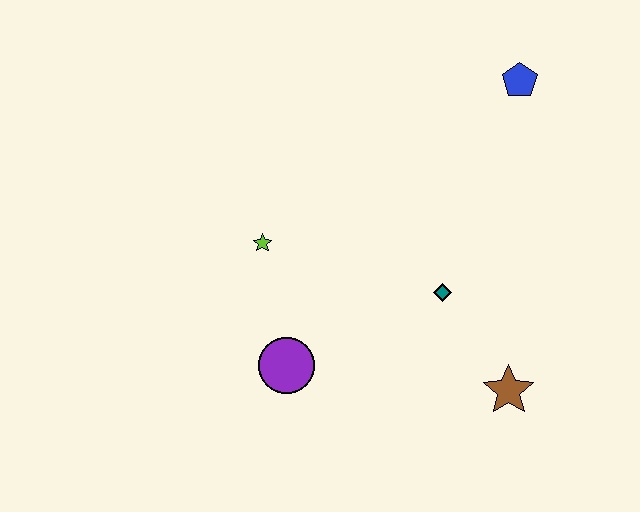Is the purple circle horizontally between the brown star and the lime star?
Yes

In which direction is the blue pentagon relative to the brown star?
The blue pentagon is above the brown star.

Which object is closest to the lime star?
The purple circle is closest to the lime star.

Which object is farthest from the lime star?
The blue pentagon is farthest from the lime star.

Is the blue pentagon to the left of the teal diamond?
No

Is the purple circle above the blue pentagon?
No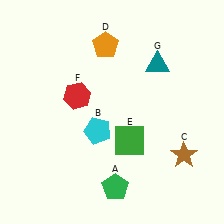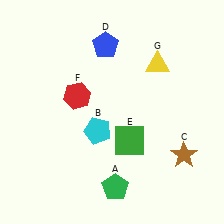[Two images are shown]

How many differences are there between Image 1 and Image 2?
There are 2 differences between the two images.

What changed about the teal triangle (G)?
In Image 1, G is teal. In Image 2, it changed to yellow.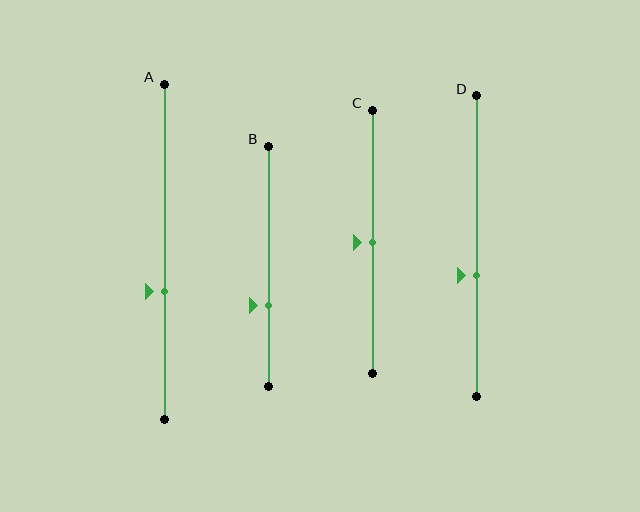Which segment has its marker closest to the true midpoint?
Segment C has its marker closest to the true midpoint.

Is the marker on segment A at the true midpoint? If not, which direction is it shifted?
No, the marker on segment A is shifted downward by about 12% of the segment length.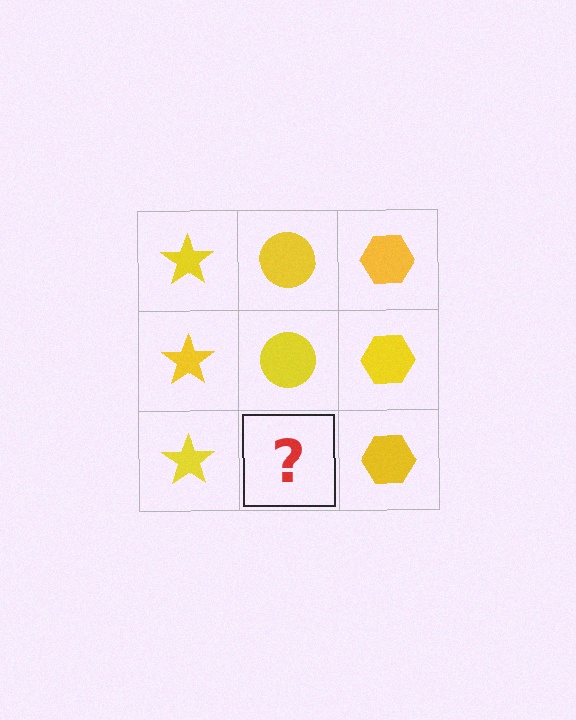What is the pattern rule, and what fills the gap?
The rule is that each column has a consistent shape. The gap should be filled with a yellow circle.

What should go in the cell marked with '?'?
The missing cell should contain a yellow circle.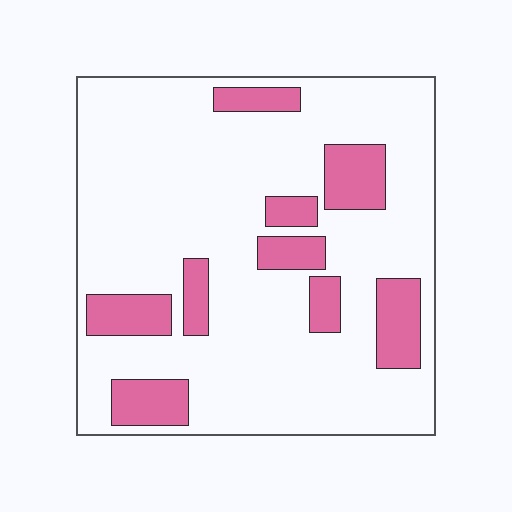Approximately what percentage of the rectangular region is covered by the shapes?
Approximately 20%.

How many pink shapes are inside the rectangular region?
9.